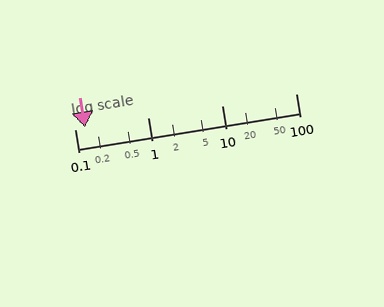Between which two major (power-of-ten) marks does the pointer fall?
The pointer is between 0.1 and 1.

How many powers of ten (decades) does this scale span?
The scale spans 3 decades, from 0.1 to 100.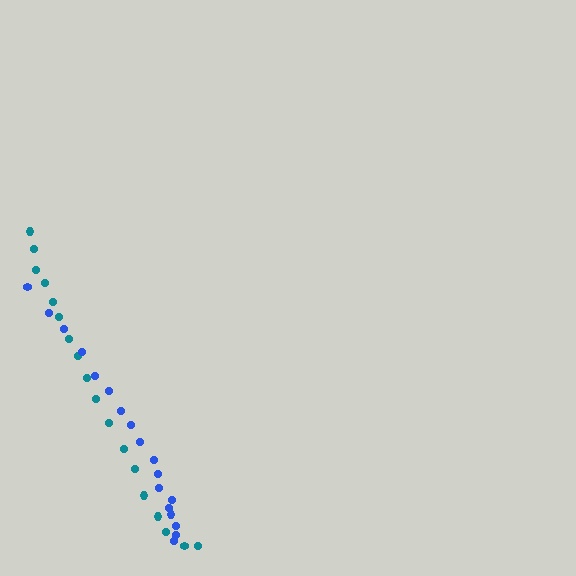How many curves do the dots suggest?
There are 2 distinct paths.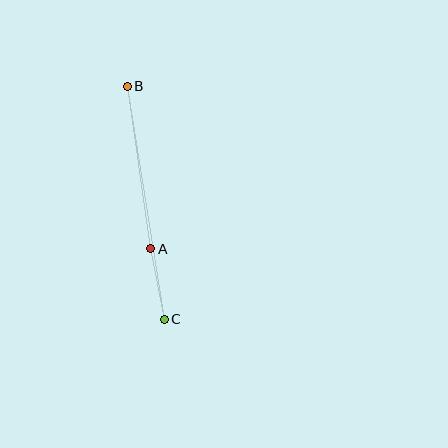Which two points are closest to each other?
Points A and C are closest to each other.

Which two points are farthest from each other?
Points B and C are farthest from each other.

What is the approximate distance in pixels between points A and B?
The distance between A and B is approximately 164 pixels.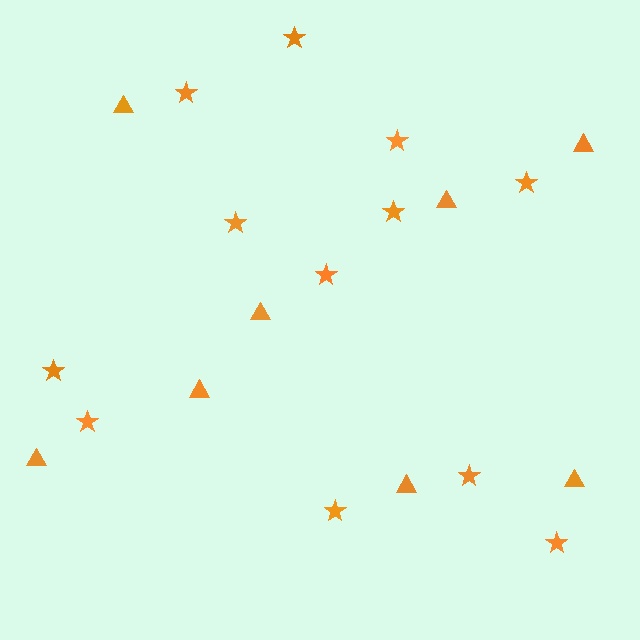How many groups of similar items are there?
There are 2 groups: one group of triangles (8) and one group of stars (12).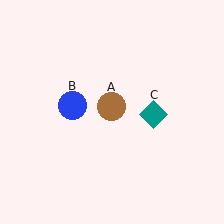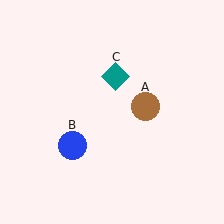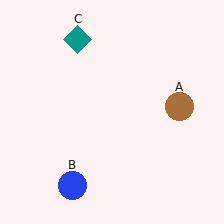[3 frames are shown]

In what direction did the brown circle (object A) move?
The brown circle (object A) moved right.